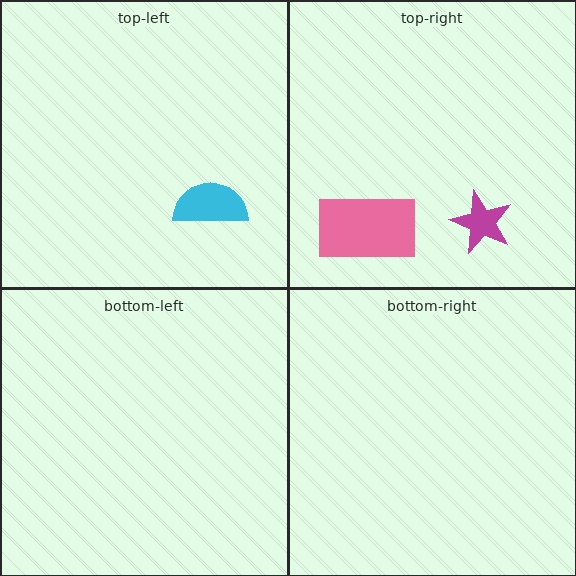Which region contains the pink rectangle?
The top-right region.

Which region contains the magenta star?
The top-right region.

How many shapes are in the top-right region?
2.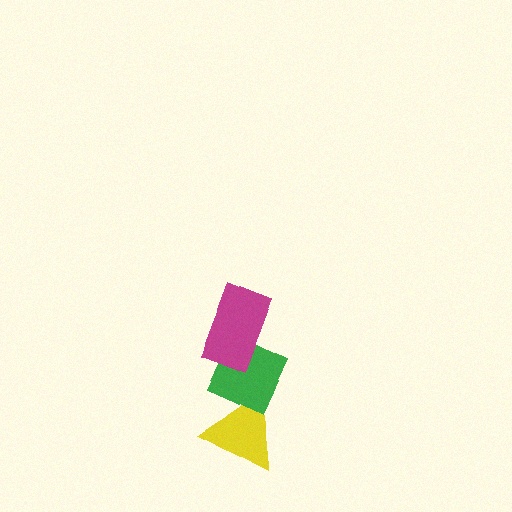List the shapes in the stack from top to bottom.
From top to bottom: the magenta rectangle, the green diamond, the yellow triangle.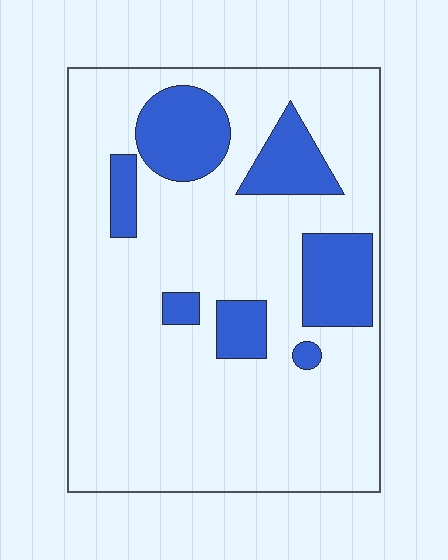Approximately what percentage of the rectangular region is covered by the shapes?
Approximately 20%.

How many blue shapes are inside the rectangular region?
7.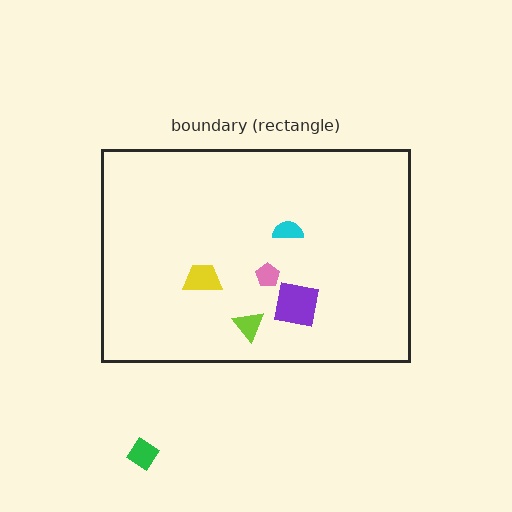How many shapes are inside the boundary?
5 inside, 1 outside.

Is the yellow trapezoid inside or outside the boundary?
Inside.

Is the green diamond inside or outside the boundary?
Outside.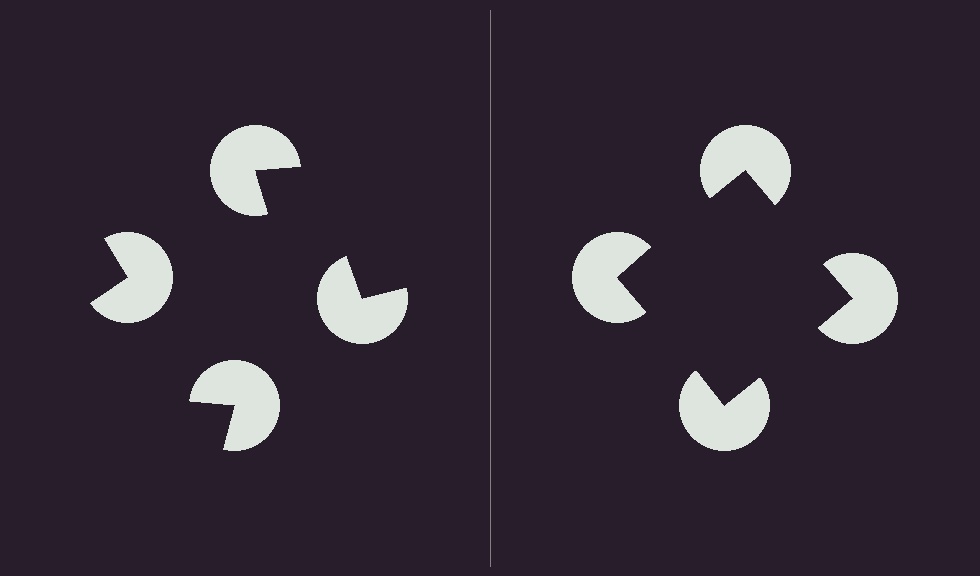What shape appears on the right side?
An illusory square.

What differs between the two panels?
The pac-man discs are positioned identically on both sides; only the wedge orientations differ. On the right they align to a square; on the left they are misaligned.